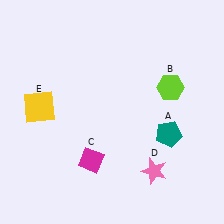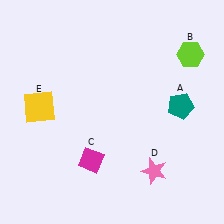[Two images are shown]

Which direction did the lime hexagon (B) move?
The lime hexagon (B) moved up.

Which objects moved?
The objects that moved are: the teal pentagon (A), the lime hexagon (B).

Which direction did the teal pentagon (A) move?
The teal pentagon (A) moved up.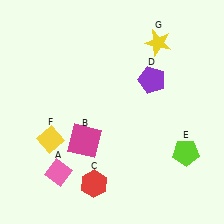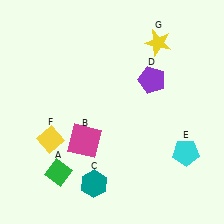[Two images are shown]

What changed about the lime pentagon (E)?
In Image 1, E is lime. In Image 2, it changed to cyan.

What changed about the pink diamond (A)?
In Image 1, A is pink. In Image 2, it changed to green.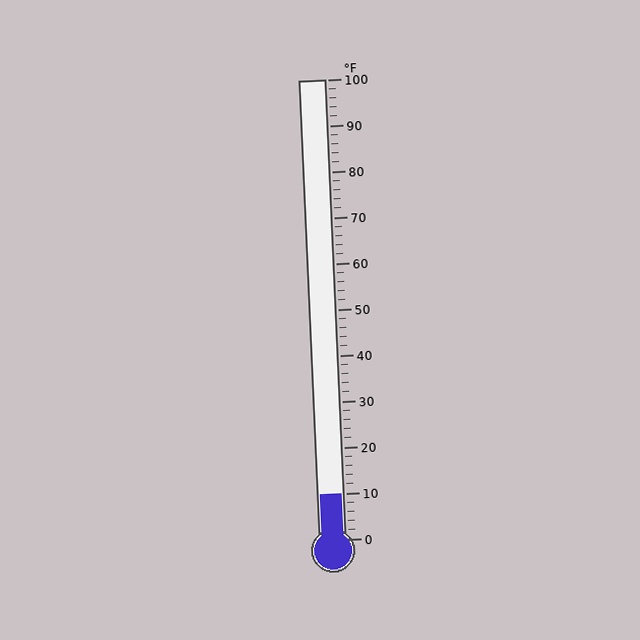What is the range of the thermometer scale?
The thermometer scale ranges from 0°F to 100°F.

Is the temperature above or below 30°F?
The temperature is below 30°F.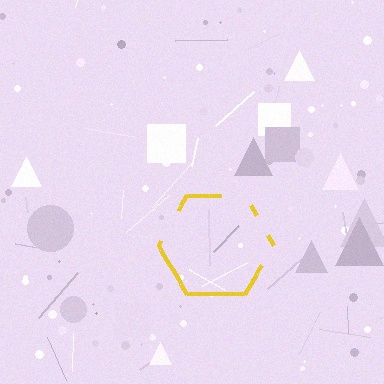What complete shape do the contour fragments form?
The contour fragments form a hexagon.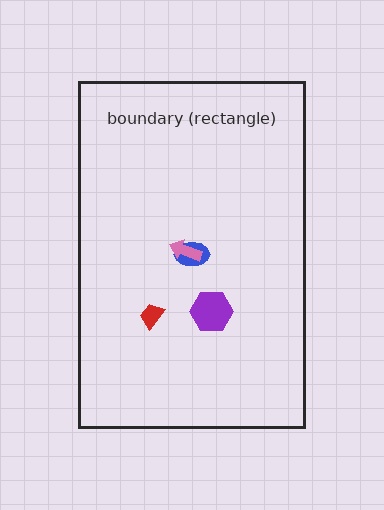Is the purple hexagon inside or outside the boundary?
Inside.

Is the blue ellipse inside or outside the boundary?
Inside.